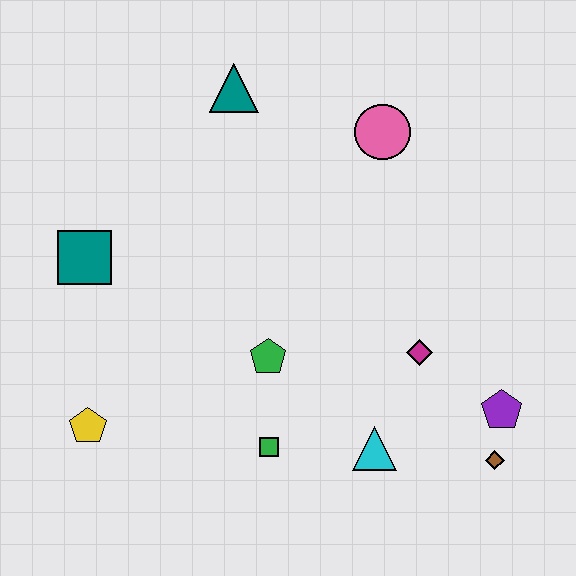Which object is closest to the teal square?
The yellow pentagon is closest to the teal square.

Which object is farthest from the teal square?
The brown diamond is farthest from the teal square.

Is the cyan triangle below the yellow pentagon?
Yes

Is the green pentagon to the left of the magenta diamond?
Yes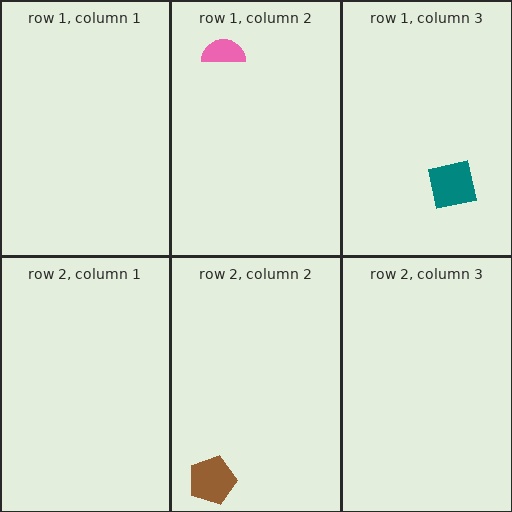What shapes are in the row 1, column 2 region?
The pink semicircle.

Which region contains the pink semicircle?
The row 1, column 2 region.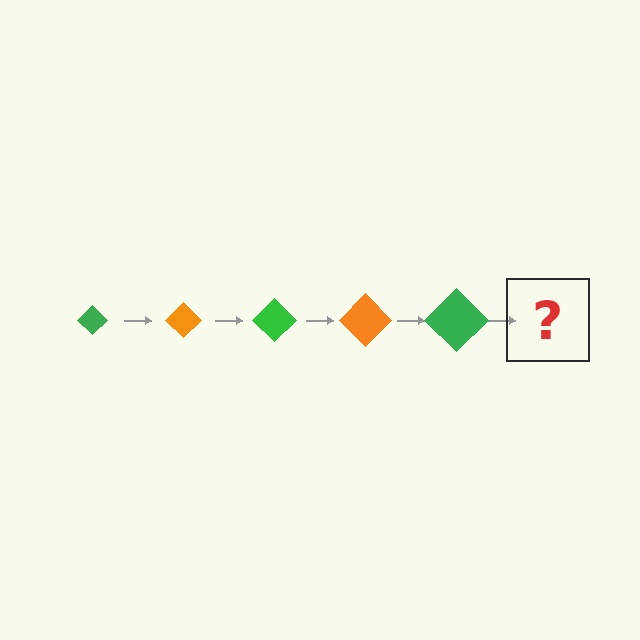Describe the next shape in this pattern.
It should be an orange diamond, larger than the previous one.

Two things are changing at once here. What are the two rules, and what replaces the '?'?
The two rules are that the diamond grows larger each step and the color cycles through green and orange. The '?' should be an orange diamond, larger than the previous one.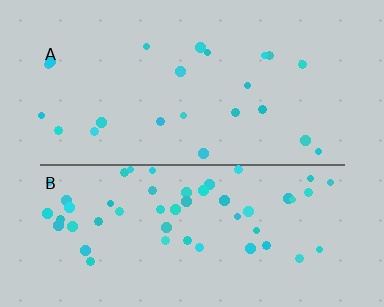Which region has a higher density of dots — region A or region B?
B (the bottom).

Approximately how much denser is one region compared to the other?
Approximately 2.3× — region B over region A.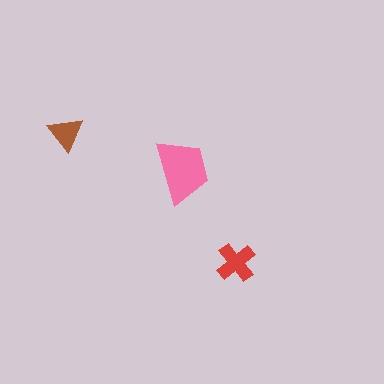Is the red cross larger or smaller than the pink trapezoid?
Smaller.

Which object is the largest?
The pink trapezoid.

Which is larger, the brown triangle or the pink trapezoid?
The pink trapezoid.